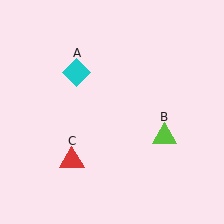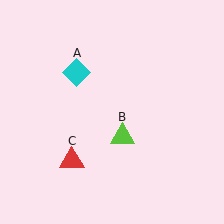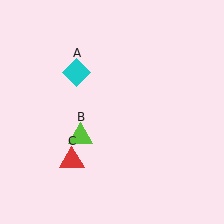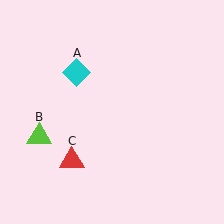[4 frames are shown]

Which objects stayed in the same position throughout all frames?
Cyan diamond (object A) and red triangle (object C) remained stationary.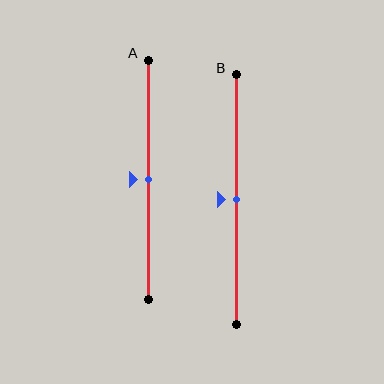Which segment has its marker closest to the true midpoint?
Segment A has its marker closest to the true midpoint.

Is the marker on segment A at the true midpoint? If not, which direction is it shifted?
Yes, the marker on segment A is at the true midpoint.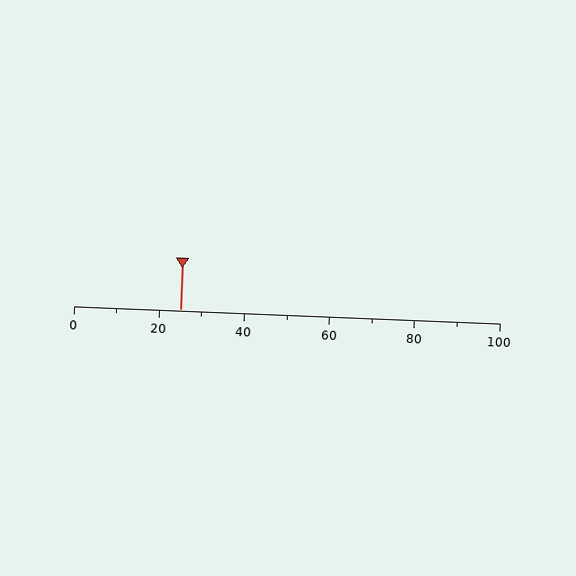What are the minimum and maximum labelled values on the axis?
The axis runs from 0 to 100.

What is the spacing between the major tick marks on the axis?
The major ticks are spaced 20 apart.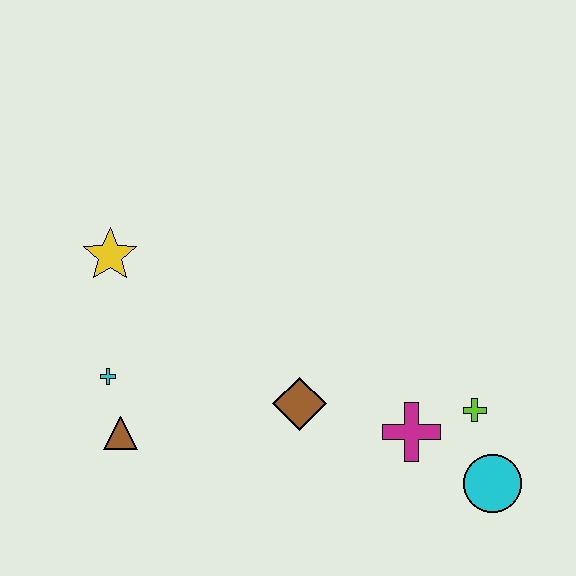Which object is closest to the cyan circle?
The lime cross is closest to the cyan circle.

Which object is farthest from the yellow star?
The cyan circle is farthest from the yellow star.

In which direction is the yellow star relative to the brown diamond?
The yellow star is to the left of the brown diamond.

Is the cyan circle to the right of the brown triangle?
Yes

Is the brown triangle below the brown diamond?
Yes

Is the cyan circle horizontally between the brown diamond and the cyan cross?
No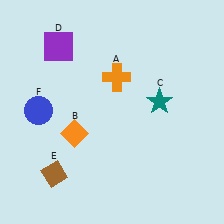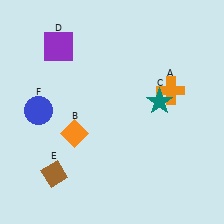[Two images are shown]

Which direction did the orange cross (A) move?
The orange cross (A) moved right.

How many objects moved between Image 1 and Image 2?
1 object moved between the two images.